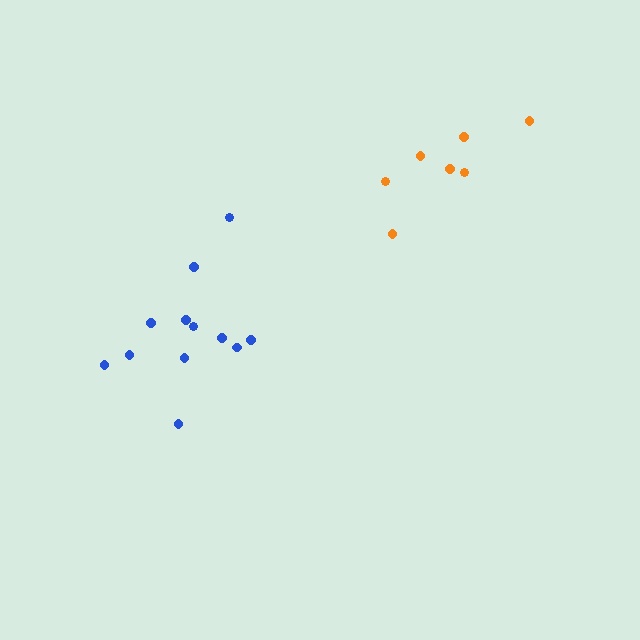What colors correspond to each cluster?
The clusters are colored: blue, orange.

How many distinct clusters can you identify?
There are 2 distinct clusters.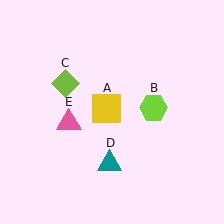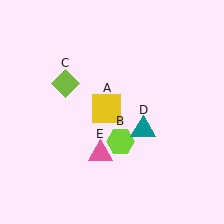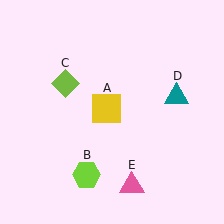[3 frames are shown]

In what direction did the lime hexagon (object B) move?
The lime hexagon (object B) moved down and to the left.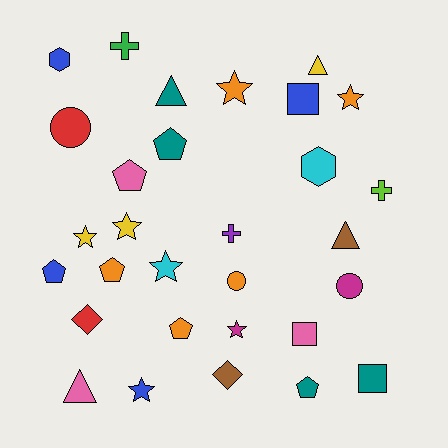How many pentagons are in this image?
There are 6 pentagons.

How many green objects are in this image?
There is 1 green object.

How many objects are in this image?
There are 30 objects.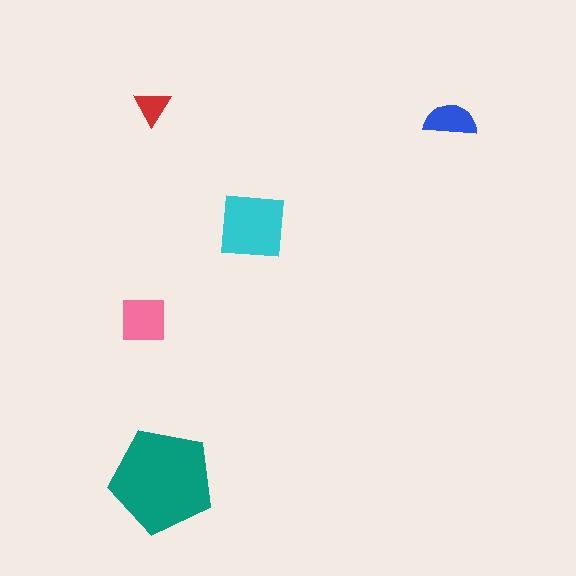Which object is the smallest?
The red triangle.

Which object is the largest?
The teal pentagon.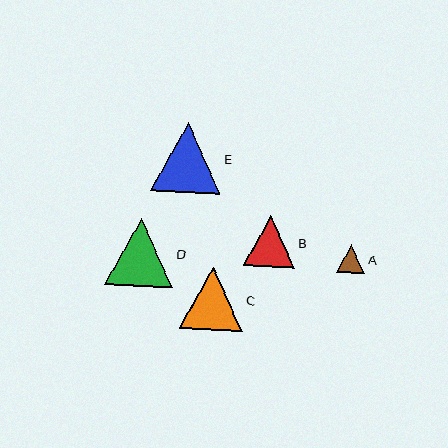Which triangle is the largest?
Triangle E is the largest with a size of approximately 70 pixels.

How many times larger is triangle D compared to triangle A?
Triangle D is approximately 2.4 times the size of triangle A.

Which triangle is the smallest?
Triangle A is the smallest with a size of approximately 28 pixels.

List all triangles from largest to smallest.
From largest to smallest: E, D, C, B, A.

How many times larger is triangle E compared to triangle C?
Triangle E is approximately 1.1 times the size of triangle C.